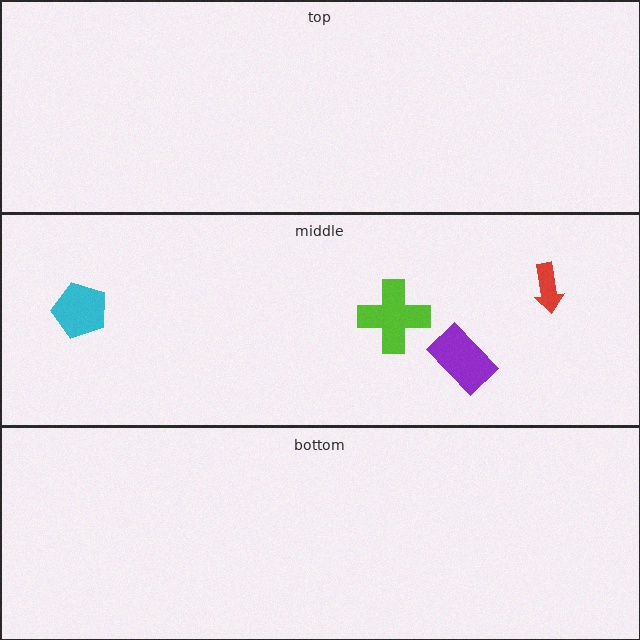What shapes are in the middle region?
The cyan pentagon, the red arrow, the lime cross, the purple rectangle.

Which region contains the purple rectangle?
The middle region.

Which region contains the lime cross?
The middle region.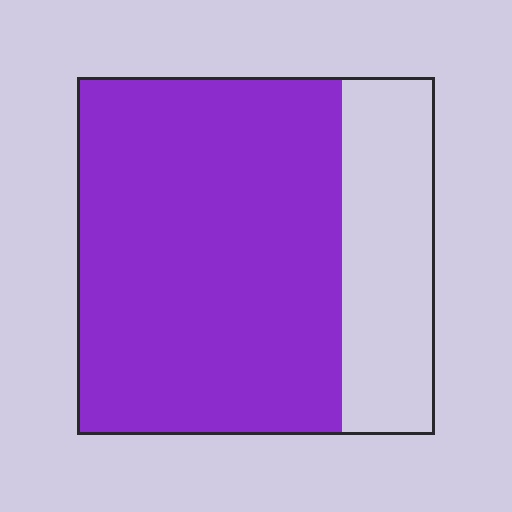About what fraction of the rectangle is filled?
About three quarters (3/4).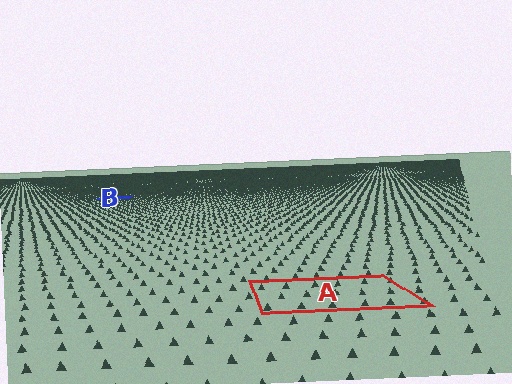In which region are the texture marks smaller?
The texture marks are smaller in region B, because it is farther away.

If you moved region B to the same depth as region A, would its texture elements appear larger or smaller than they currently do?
They would appear larger. At a closer depth, the same texture elements are projected at a bigger on-screen size.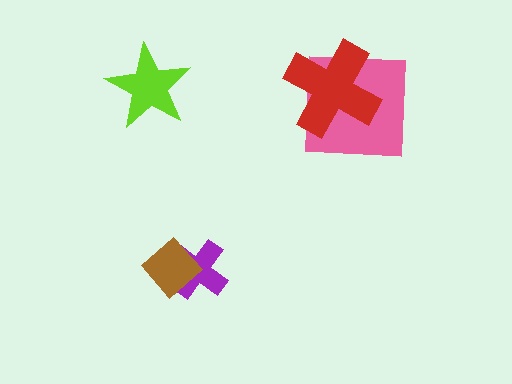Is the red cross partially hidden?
No, no other shape covers it.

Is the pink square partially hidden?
Yes, it is partially covered by another shape.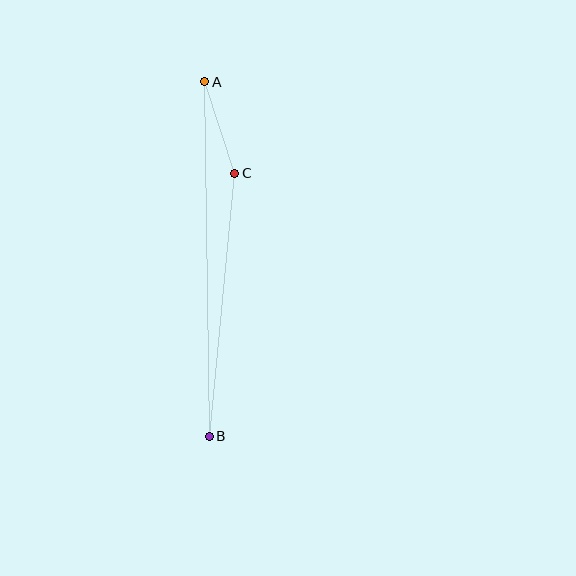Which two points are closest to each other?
Points A and C are closest to each other.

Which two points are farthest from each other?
Points A and B are farthest from each other.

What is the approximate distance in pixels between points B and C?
The distance between B and C is approximately 264 pixels.